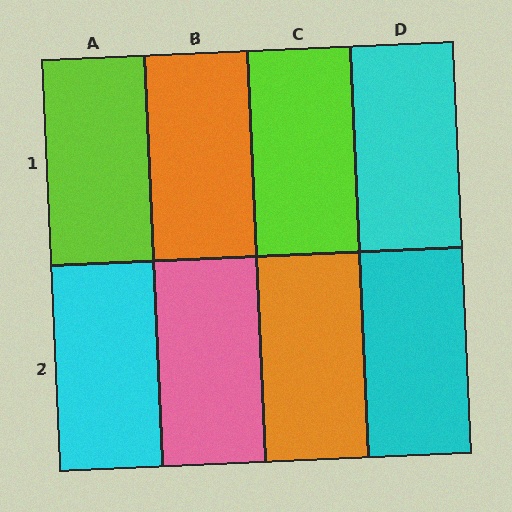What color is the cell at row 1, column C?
Lime.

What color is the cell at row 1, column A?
Lime.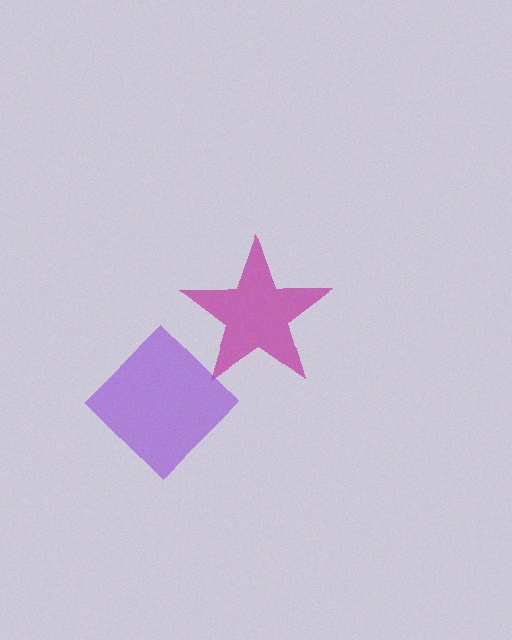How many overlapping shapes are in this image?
There are 2 overlapping shapes in the image.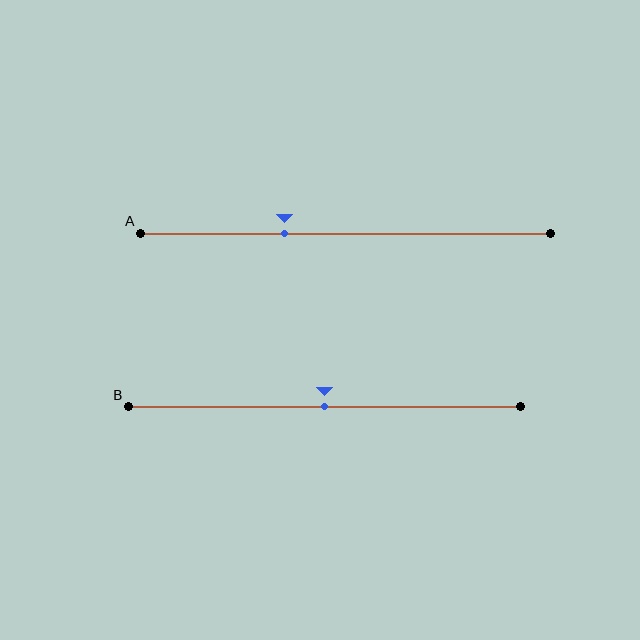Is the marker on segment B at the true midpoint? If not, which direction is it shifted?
Yes, the marker on segment B is at the true midpoint.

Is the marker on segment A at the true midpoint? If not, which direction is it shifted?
No, the marker on segment A is shifted to the left by about 15% of the segment length.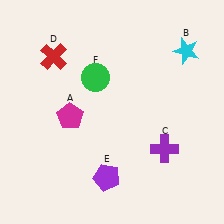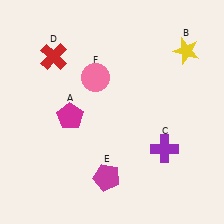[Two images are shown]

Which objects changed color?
B changed from cyan to yellow. E changed from purple to magenta. F changed from green to pink.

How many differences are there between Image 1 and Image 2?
There are 3 differences between the two images.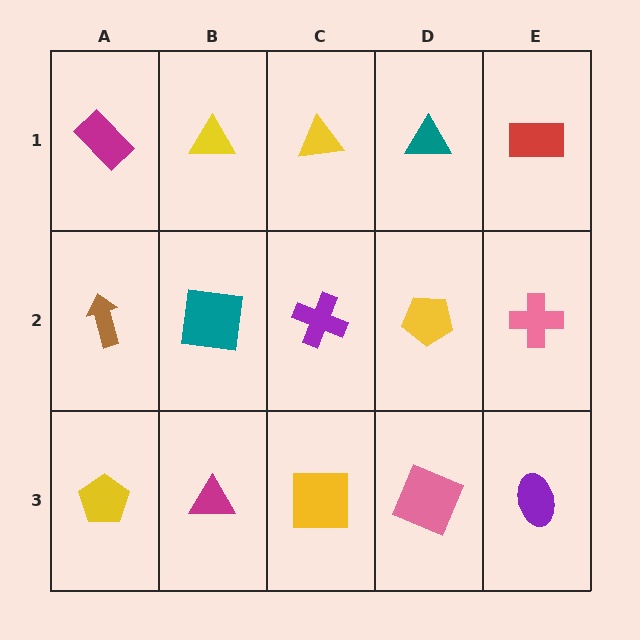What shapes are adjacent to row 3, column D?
A yellow pentagon (row 2, column D), a yellow square (row 3, column C), a purple ellipse (row 3, column E).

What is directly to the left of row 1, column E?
A teal triangle.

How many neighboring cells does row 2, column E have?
3.